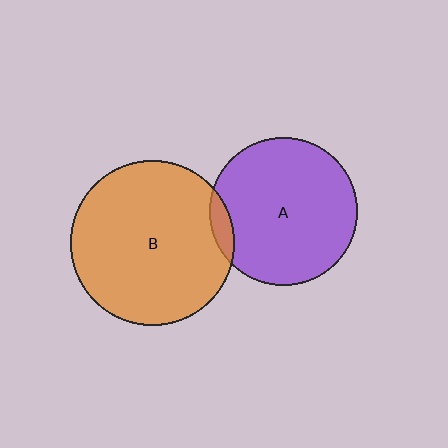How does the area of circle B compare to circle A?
Approximately 1.2 times.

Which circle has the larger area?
Circle B (orange).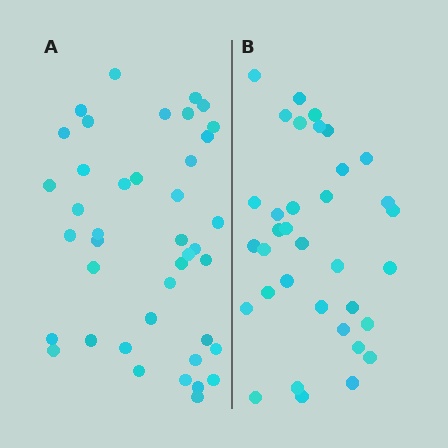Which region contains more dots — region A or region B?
Region A (the left region) has more dots.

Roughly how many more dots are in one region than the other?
Region A has about 6 more dots than region B.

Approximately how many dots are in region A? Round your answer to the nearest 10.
About 40 dots. (The exact count is 41, which rounds to 40.)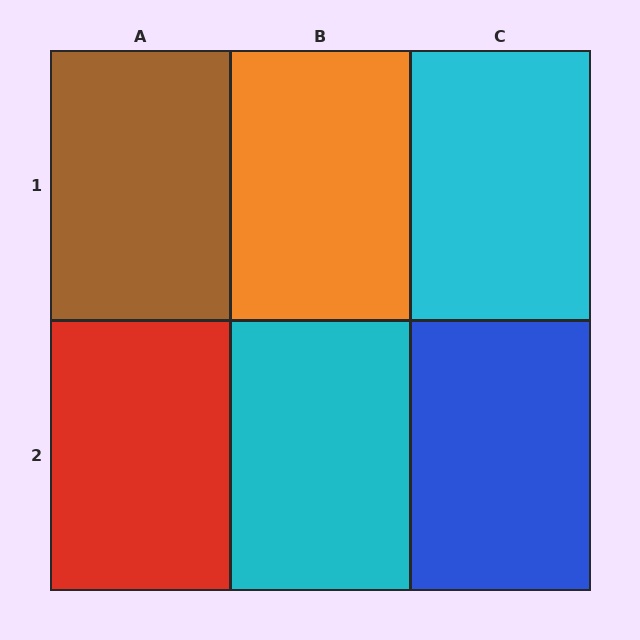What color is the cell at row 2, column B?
Cyan.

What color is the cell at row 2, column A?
Red.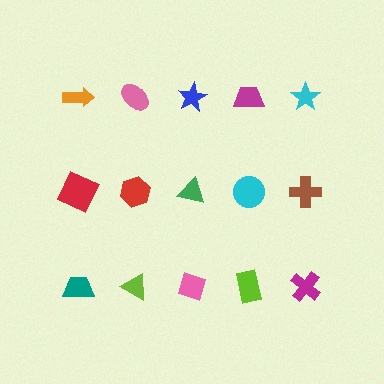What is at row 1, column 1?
An orange arrow.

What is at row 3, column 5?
A magenta cross.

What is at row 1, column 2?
A pink ellipse.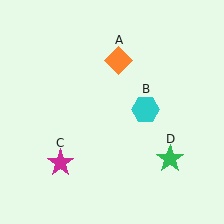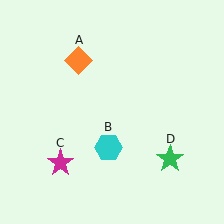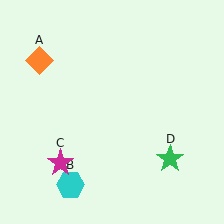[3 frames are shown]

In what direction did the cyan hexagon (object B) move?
The cyan hexagon (object B) moved down and to the left.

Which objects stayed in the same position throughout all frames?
Magenta star (object C) and green star (object D) remained stationary.